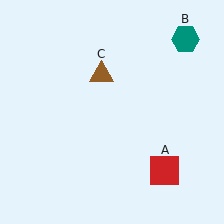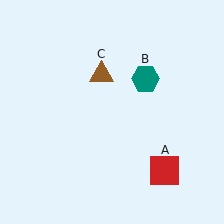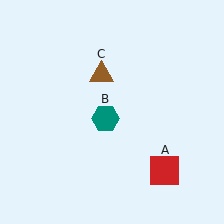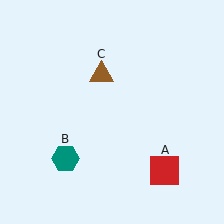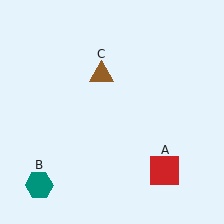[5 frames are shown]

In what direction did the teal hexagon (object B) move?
The teal hexagon (object B) moved down and to the left.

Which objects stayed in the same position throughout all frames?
Red square (object A) and brown triangle (object C) remained stationary.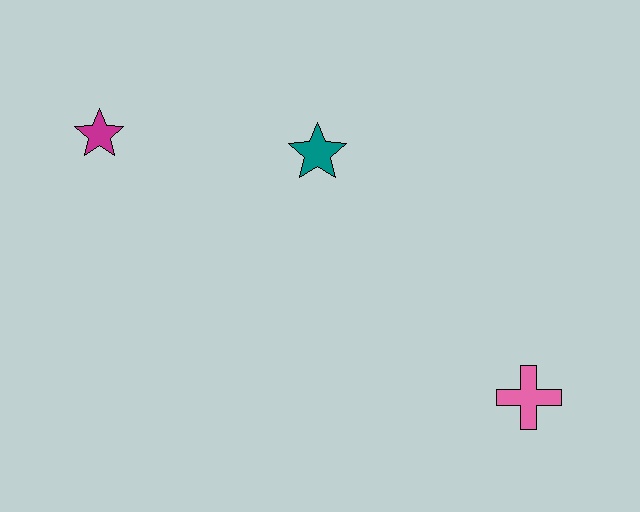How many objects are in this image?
There are 3 objects.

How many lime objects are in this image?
There are no lime objects.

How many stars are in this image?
There are 2 stars.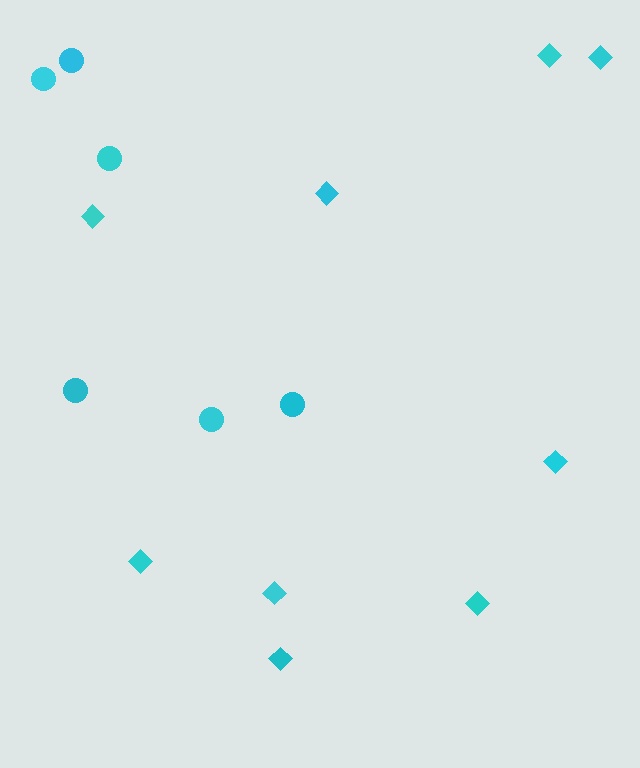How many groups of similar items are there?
There are 2 groups: one group of circles (6) and one group of diamonds (9).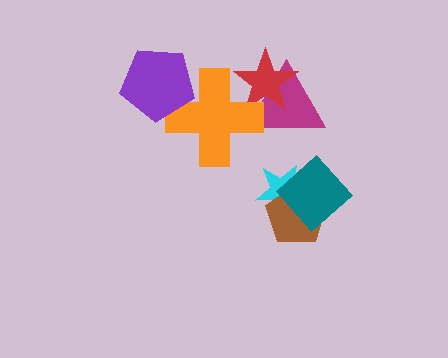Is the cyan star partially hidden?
Yes, it is partially covered by another shape.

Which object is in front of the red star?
The orange cross is in front of the red star.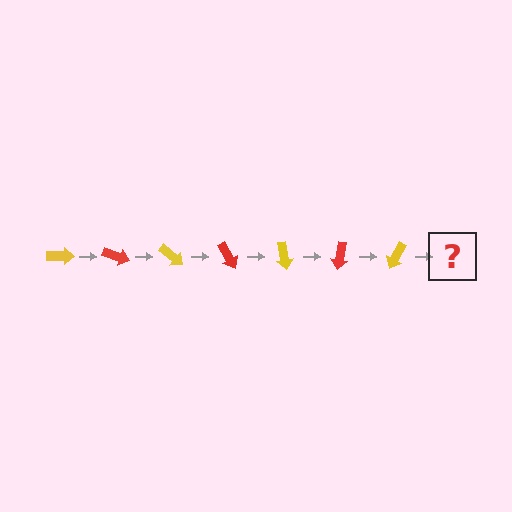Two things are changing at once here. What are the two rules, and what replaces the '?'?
The two rules are that it rotates 20 degrees each step and the color cycles through yellow and red. The '?' should be a red arrow, rotated 140 degrees from the start.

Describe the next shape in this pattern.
It should be a red arrow, rotated 140 degrees from the start.